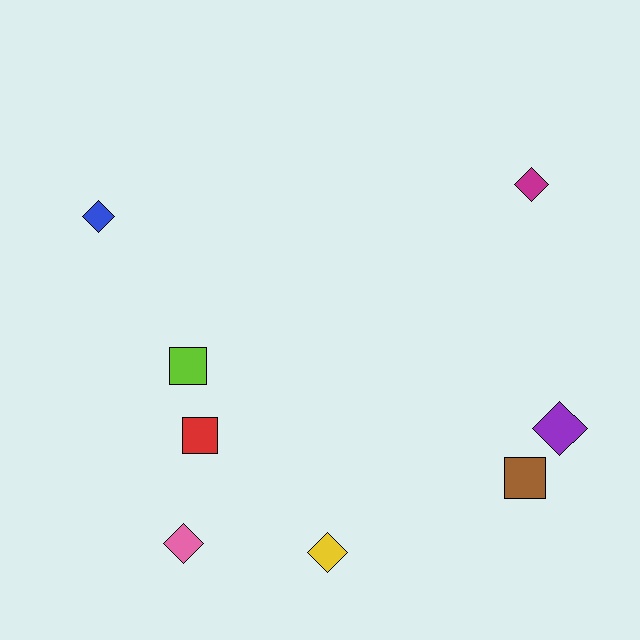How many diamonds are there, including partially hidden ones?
There are 5 diamonds.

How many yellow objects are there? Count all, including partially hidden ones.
There is 1 yellow object.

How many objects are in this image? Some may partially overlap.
There are 8 objects.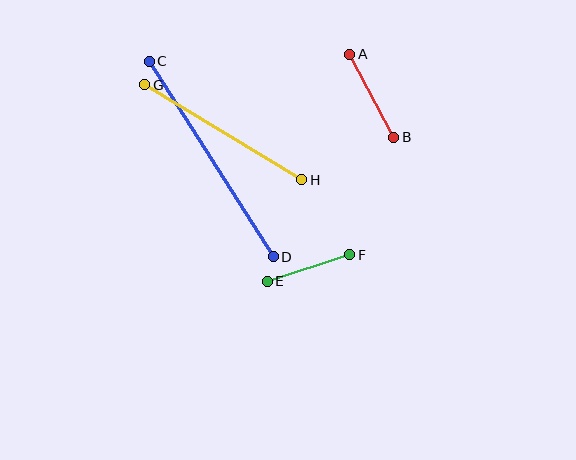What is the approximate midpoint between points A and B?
The midpoint is at approximately (372, 96) pixels.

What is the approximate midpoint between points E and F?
The midpoint is at approximately (308, 268) pixels.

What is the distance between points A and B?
The distance is approximately 94 pixels.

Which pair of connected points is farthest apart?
Points C and D are farthest apart.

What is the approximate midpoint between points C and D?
The midpoint is at approximately (211, 159) pixels.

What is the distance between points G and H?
The distance is approximately 183 pixels.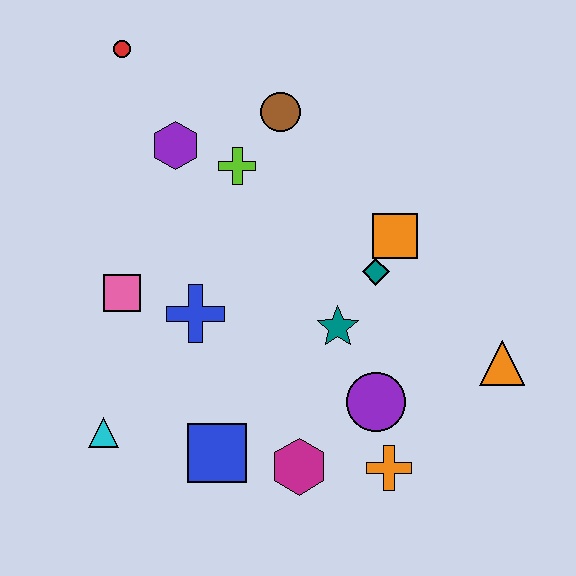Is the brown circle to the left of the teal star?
Yes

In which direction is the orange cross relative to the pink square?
The orange cross is to the right of the pink square.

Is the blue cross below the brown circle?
Yes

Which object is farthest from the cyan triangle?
The orange triangle is farthest from the cyan triangle.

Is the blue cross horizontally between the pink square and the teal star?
Yes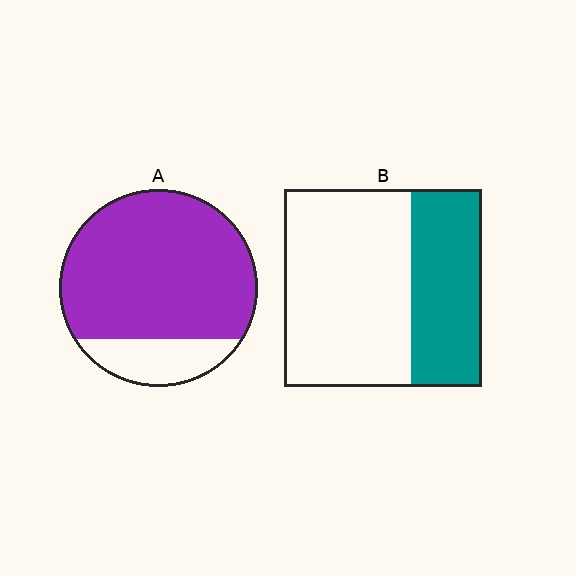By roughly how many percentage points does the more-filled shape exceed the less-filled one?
By roughly 45 percentage points (A over B).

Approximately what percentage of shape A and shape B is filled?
A is approximately 80% and B is approximately 35%.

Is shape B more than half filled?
No.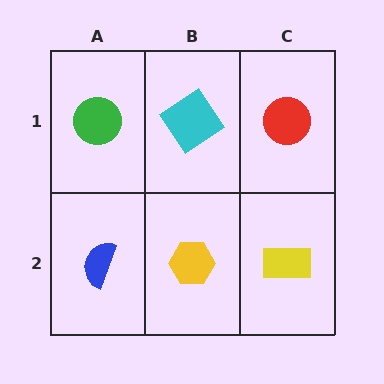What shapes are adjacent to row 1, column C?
A yellow rectangle (row 2, column C), a cyan diamond (row 1, column B).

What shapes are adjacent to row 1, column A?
A blue semicircle (row 2, column A), a cyan diamond (row 1, column B).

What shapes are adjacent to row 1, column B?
A yellow hexagon (row 2, column B), a green circle (row 1, column A), a red circle (row 1, column C).